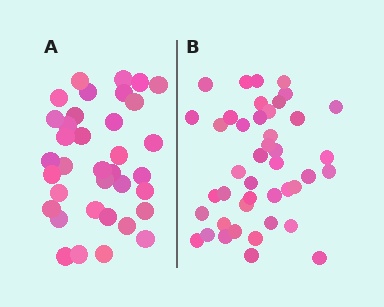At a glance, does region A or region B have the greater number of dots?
Region B (the right region) has more dots.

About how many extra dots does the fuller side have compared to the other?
Region B has roughly 8 or so more dots than region A.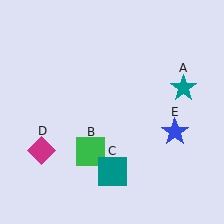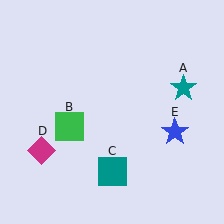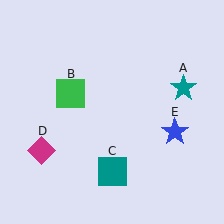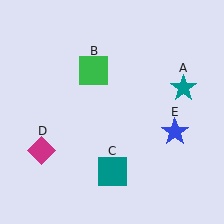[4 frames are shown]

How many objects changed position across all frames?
1 object changed position: green square (object B).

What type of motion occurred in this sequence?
The green square (object B) rotated clockwise around the center of the scene.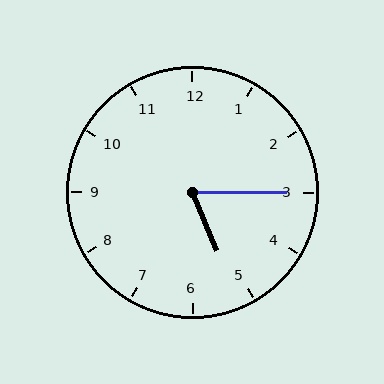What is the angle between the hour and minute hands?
Approximately 68 degrees.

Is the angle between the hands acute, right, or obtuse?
It is acute.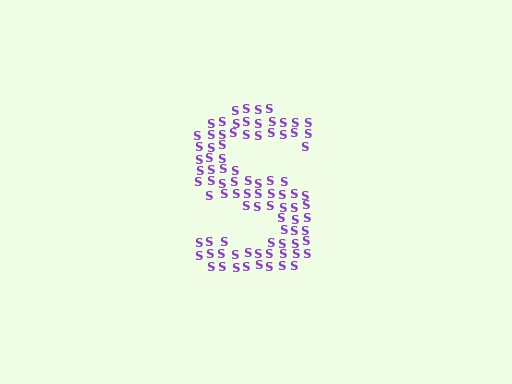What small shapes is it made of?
It is made of small letter S's.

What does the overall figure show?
The overall figure shows the letter S.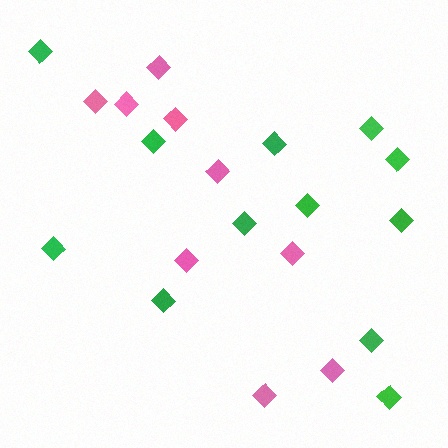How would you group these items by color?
There are 2 groups: one group of green diamonds (12) and one group of pink diamonds (9).